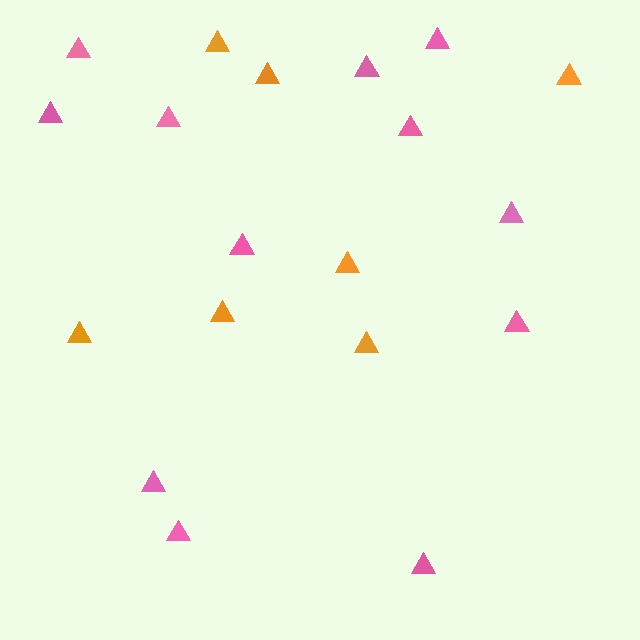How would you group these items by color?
There are 2 groups: one group of orange triangles (7) and one group of pink triangles (12).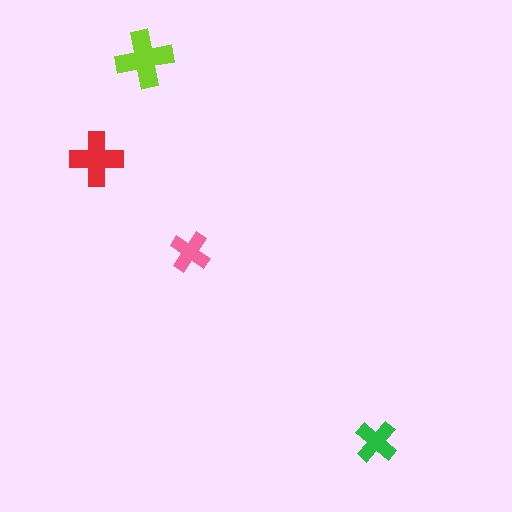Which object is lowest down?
The green cross is bottommost.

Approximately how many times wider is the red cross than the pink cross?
About 1.5 times wider.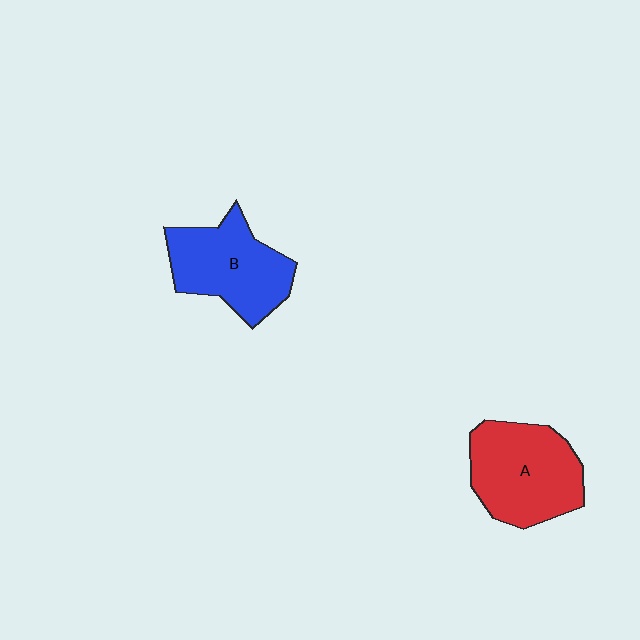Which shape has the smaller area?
Shape B (blue).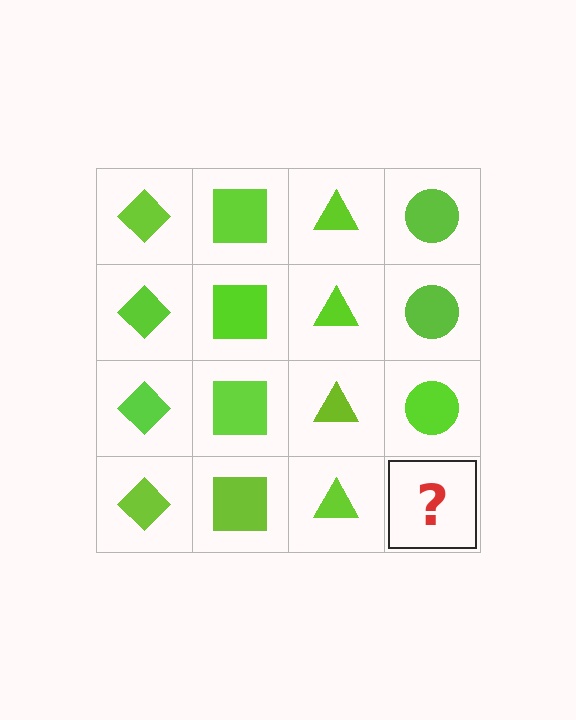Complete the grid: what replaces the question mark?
The question mark should be replaced with a lime circle.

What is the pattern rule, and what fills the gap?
The rule is that each column has a consistent shape. The gap should be filled with a lime circle.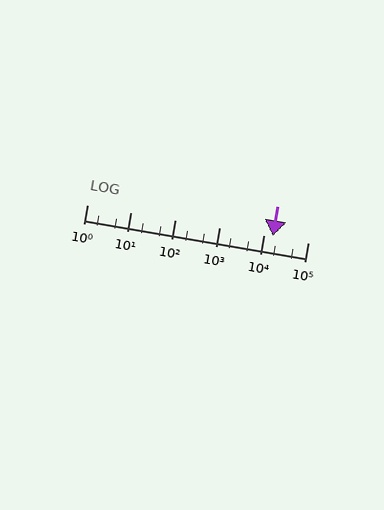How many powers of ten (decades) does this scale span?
The scale spans 5 decades, from 1 to 100000.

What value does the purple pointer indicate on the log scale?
The pointer indicates approximately 16000.